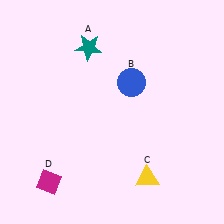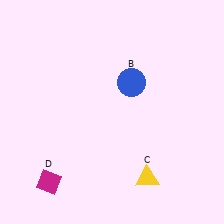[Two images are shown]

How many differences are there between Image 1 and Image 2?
There is 1 difference between the two images.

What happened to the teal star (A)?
The teal star (A) was removed in Image 2. It was in the top-left area of Image 1.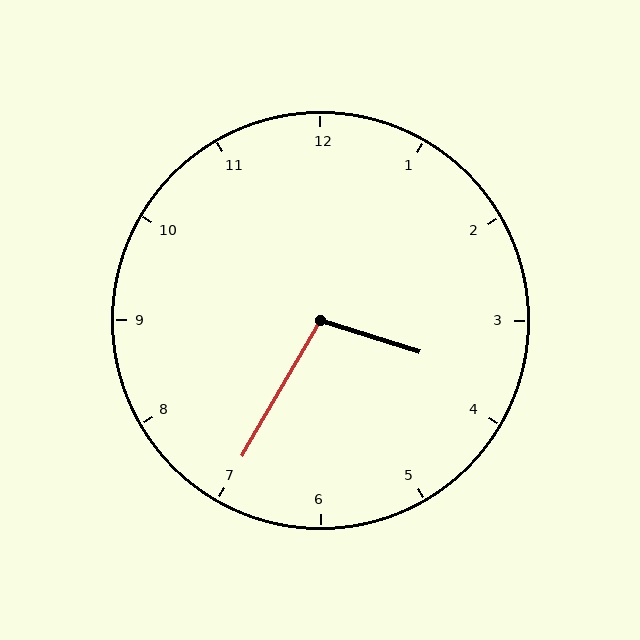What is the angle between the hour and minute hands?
Approximately 102 degrees.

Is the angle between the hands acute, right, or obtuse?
It is obtuse.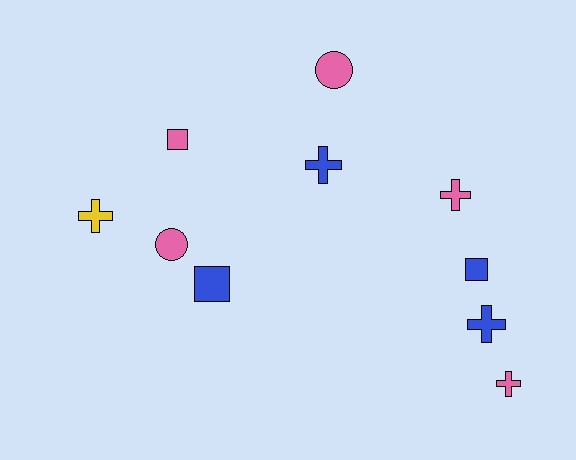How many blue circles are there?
There are no blue circles.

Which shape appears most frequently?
Cross, with 5 objects.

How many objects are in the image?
There are 10 objects.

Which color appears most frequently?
Pink, with 5 objects.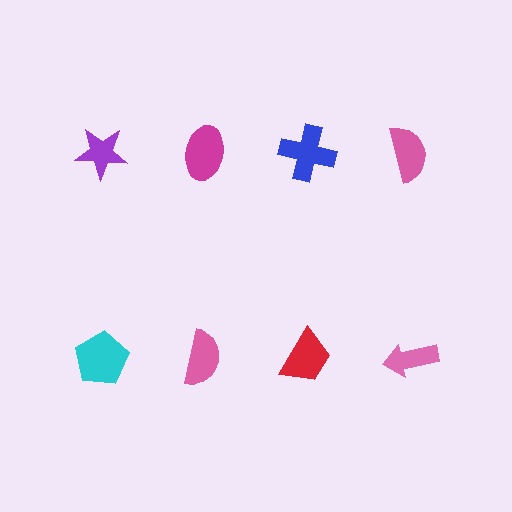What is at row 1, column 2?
A magenta ellipse.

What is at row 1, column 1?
A purple star.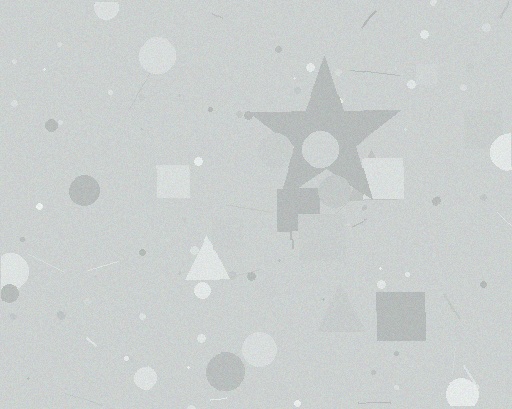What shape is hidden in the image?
A star is hidden in the image.